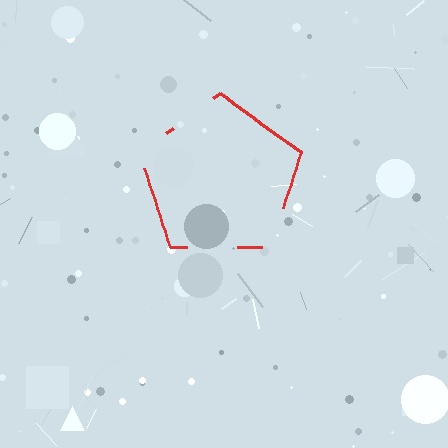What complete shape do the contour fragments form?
The contour fragments form a pentagon.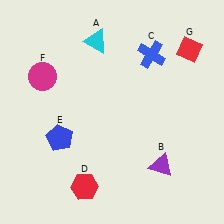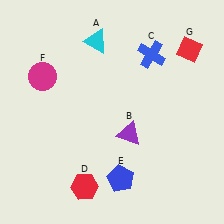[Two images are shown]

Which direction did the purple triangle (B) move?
The purple triangle (B) moved left.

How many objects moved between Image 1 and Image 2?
2 objects moved between the two images.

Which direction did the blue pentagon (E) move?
The blue pentagon (E) moved right.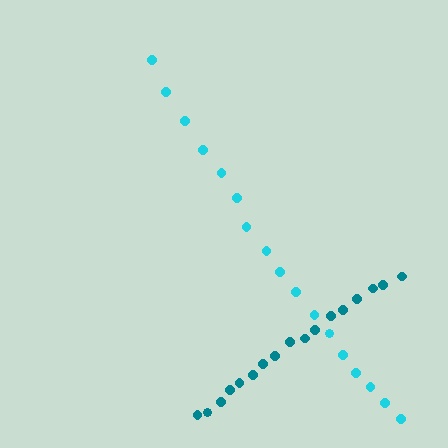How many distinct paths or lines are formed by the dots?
There are 2 distinct paths.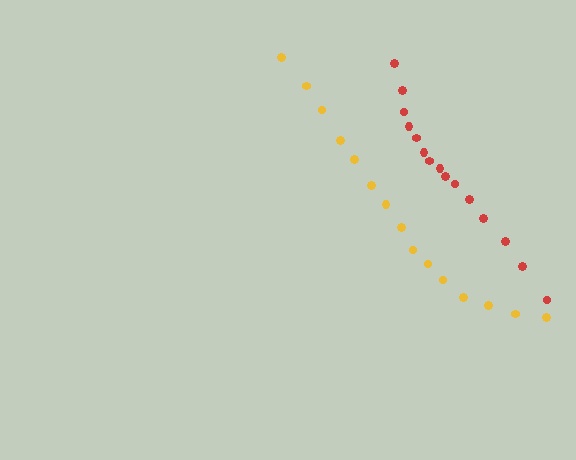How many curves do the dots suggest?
There are 2 distinct paths.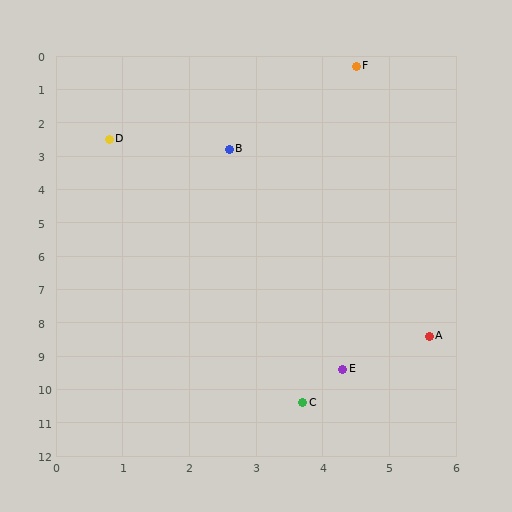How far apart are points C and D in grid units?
Points C and D are about 8.4 grid units apart.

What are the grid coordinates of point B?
Point B is at approximately (2.6, 2.8).